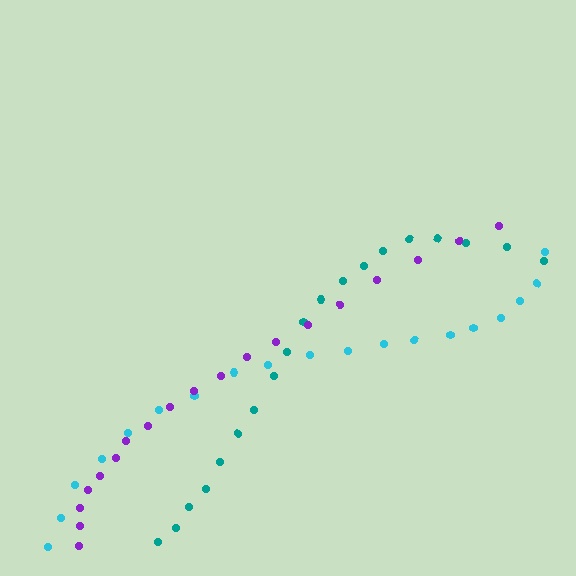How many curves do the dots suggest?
There are 3 distinct paths.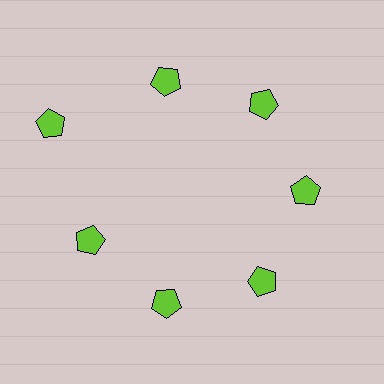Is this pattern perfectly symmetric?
No. The 7 lime pentagons are arranged in a ring, but one element near the 10 o'clock position is pushed outward from the center, breaking the 7-fold rotational symmetry.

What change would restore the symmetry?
The symmetry would be restored by moving it inward, back onto the ring so that all 7 pentagons sit at equal angles and equal distance from the center.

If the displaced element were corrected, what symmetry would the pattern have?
It would have 7-fold rotational symmetry — the pattern would map onto itself every 51 degrees.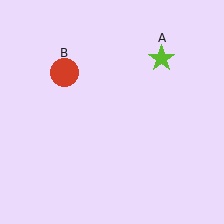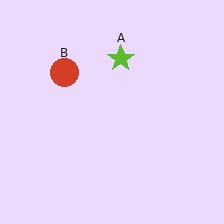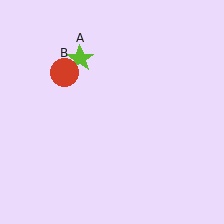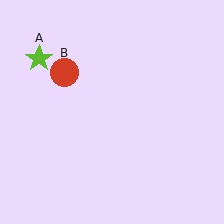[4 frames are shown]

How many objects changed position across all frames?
1 object changed position: lime star (object A).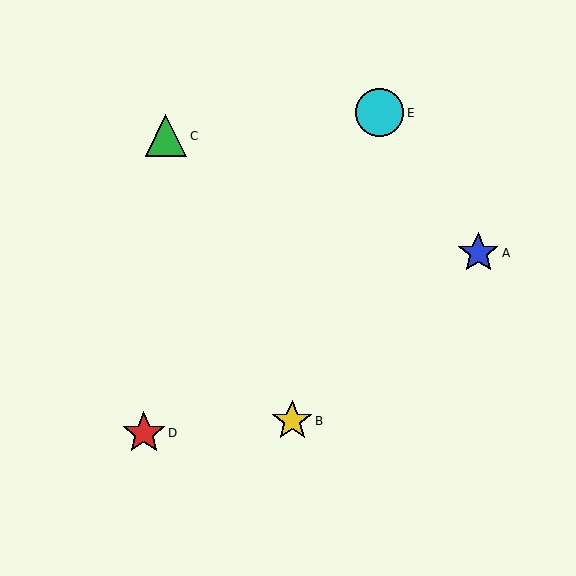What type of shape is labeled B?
Shape B is a yellow star.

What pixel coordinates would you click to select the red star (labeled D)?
Click at (144, 433) to select the red star D.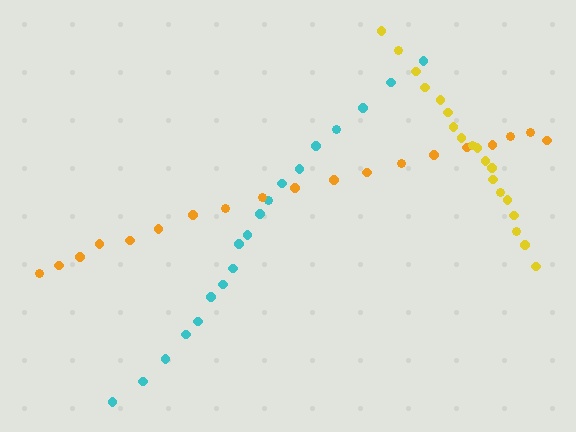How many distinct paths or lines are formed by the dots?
There are 3 distinct paths.